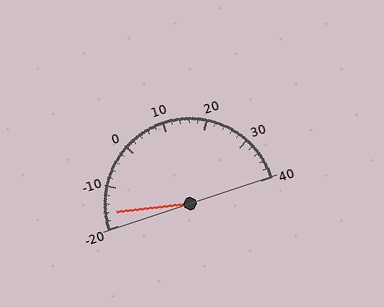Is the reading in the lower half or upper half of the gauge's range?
The reading is in the lower half of the range (-20 to 40).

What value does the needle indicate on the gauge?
The needle indicates approximately -16.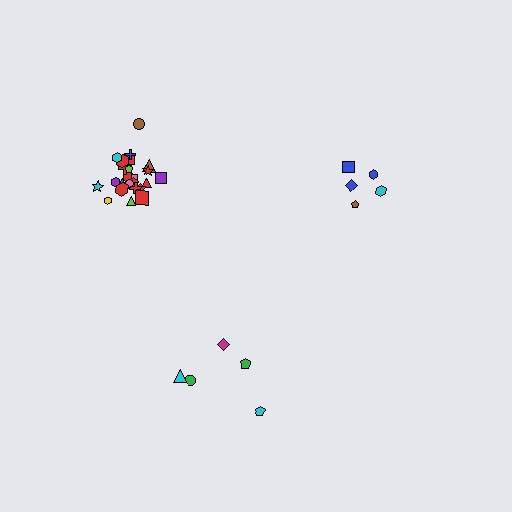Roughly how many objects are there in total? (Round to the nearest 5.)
Roughly 35 objects in total.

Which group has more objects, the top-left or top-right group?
The top-left group.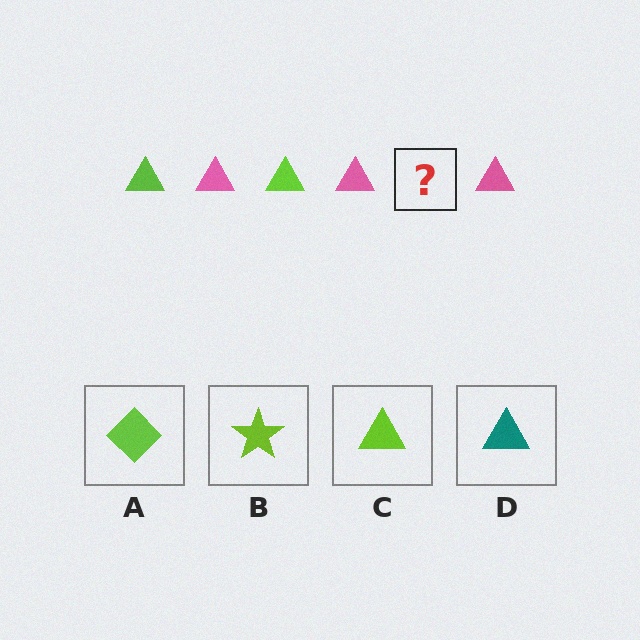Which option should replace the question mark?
Option C.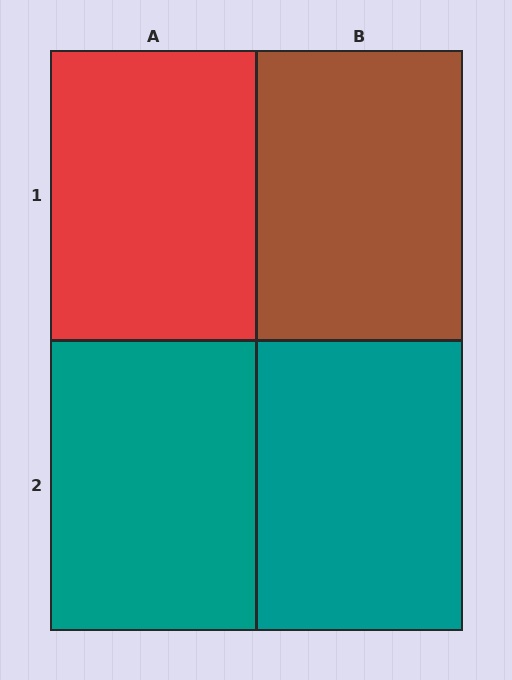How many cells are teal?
2 cells are teal.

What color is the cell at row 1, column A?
Red.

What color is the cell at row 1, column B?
Brown.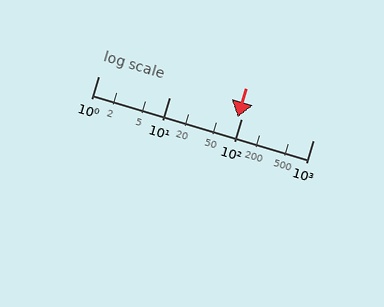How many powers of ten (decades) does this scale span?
The scale spans 3 decades, from 1 to 1000.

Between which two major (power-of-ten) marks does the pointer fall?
The pointer is between 10 and 100.